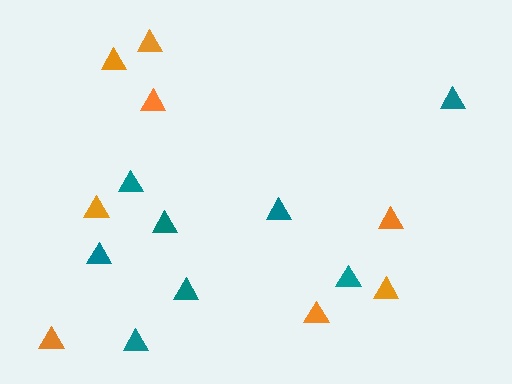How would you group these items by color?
There are 2 groups: one group of teal triangles (8) and one group of orange triangles (8).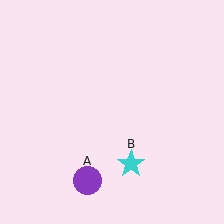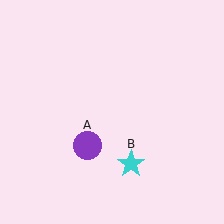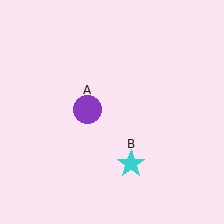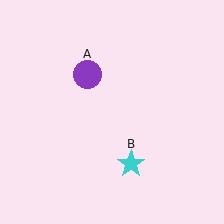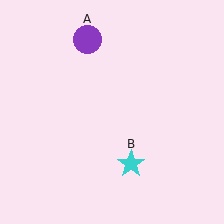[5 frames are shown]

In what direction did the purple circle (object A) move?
The purple circle (object A) moved up.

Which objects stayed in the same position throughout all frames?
Cyan star (object B) remained stationary.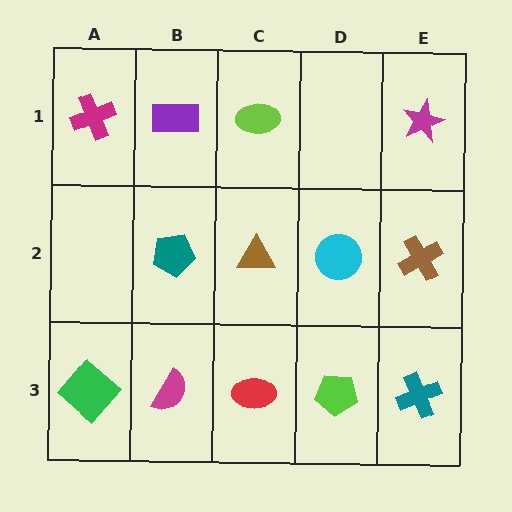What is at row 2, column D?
A cyan circle.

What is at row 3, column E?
A teal cross.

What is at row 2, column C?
A brown triangle.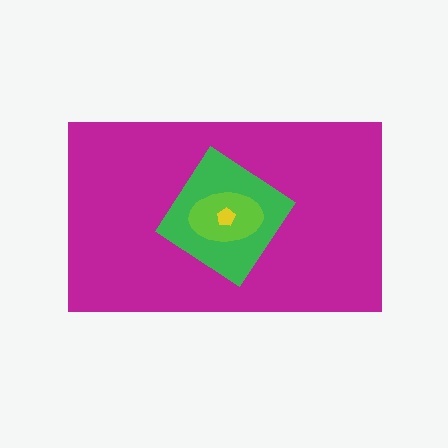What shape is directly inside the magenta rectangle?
The green diamond.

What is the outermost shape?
The magenta rectangle.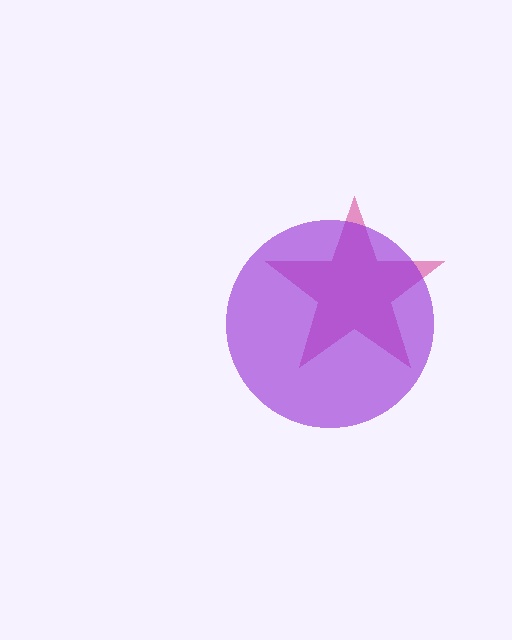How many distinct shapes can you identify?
There are 2 distinct shapes: a magenta star, a purple circle.